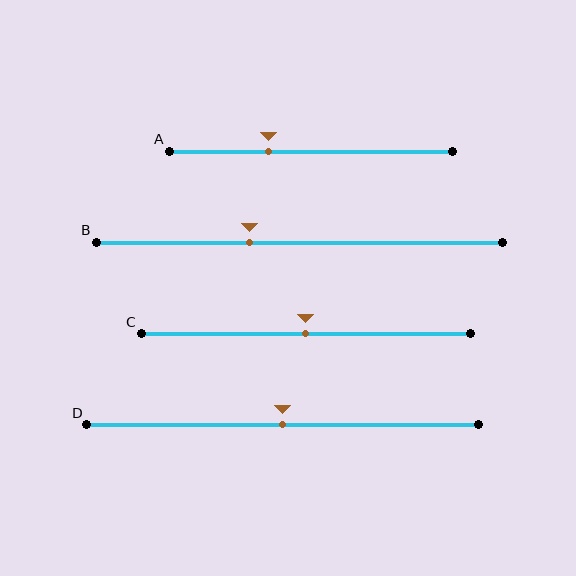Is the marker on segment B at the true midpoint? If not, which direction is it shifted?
No, the marker on segment B is shifted to the left by about 12% of the segment length.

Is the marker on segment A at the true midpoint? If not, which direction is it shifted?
No, the marker on segment A is shifted to the left by about 15% of the segment length.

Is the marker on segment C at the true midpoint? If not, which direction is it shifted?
Yes, the marker on segment C is at the true midpoint.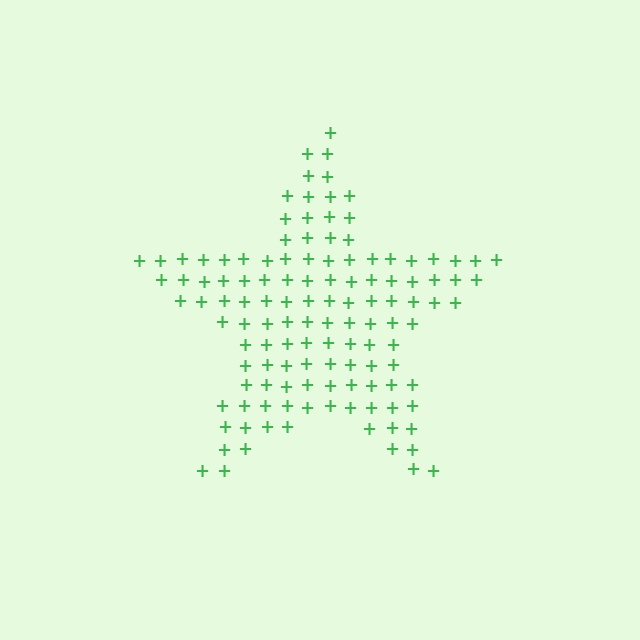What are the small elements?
The small elements are plus signs.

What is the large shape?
The large shape is a star.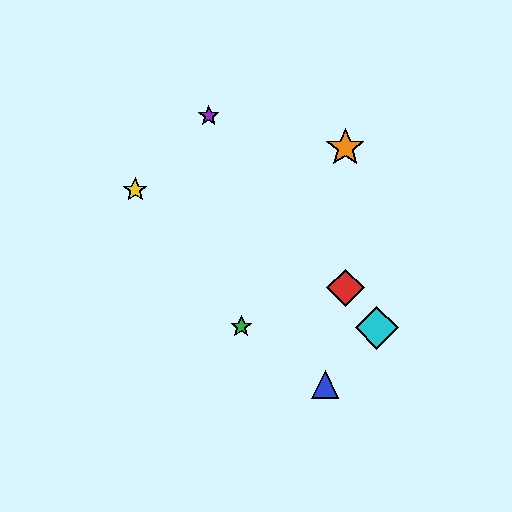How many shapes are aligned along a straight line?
3 shapes (the red diamond, the purple star, the cyan diamond) are aligned along a straight line.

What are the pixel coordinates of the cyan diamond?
The cyan diamond is at (377, 328).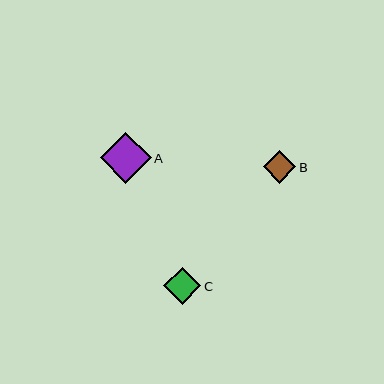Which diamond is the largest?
Diamond A is the largest with a size of approximately 51 pixels.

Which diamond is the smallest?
Diamond B is the smallest with a size of approximately 32 pixels.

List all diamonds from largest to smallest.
From largest to smallest: A, C, B.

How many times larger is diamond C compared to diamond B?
Diamond C is approximately 1.1 times the size of diamond B.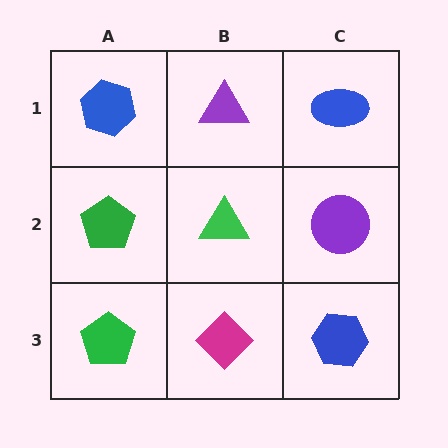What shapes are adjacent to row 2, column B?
A purple triangle (row 1, column B), a magenta diamond (row 3, column B), a green pentagon (row 2, column A), a purple circle (row 2, column C).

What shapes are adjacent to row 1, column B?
A green triangle (row 2, column B), a blue hexagon (row 1, column A), a blue ellipse (row 1, column C).